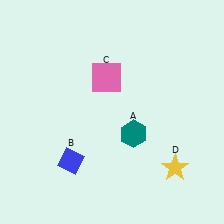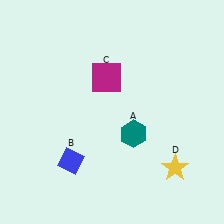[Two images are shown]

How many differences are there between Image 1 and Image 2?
There is 1 difference between the two images.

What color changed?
The square (C) changed from pink in Image 1 to magenta in Image 2.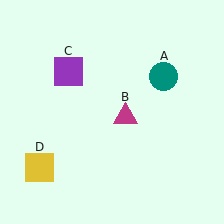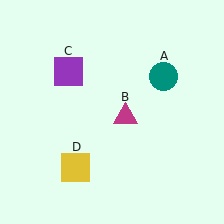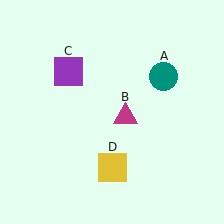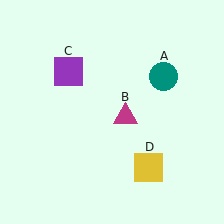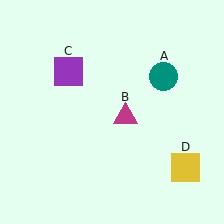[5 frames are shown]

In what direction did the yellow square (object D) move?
The yellow square (object D) moved right.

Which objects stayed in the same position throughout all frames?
Teal circle (object A) and magenta triangle (object B) and purple square (object C) remained stationary.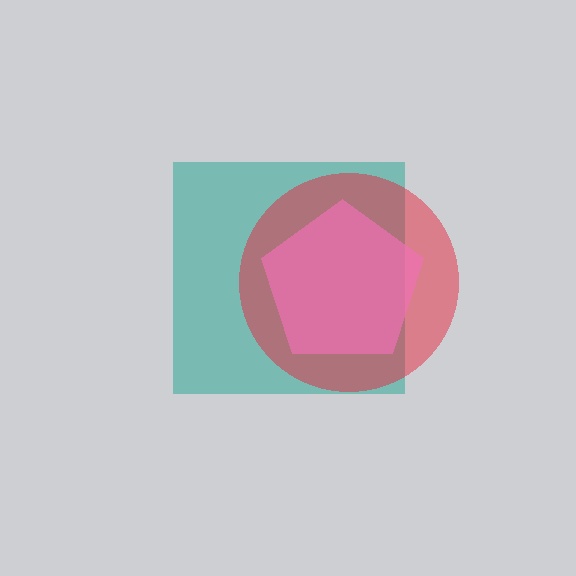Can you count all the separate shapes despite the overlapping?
Yes, there are 3 separate shapes.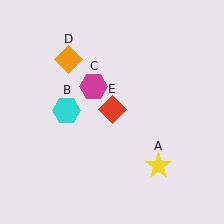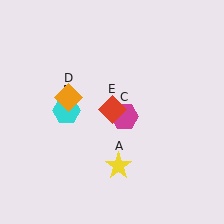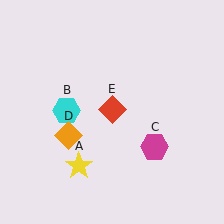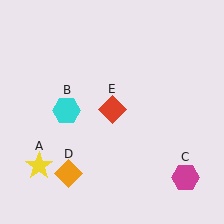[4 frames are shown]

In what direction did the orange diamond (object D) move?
The orange diamond (object D) moved down.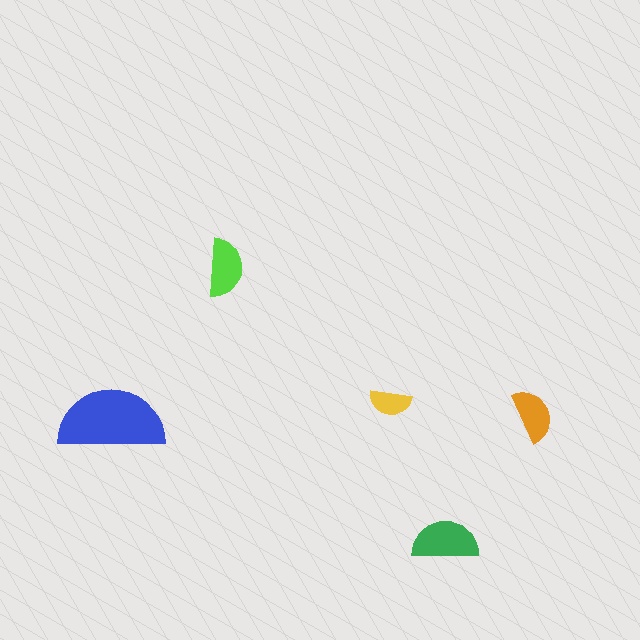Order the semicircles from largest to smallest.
the blue one, the green one, the lime one, the orange one, the yellow one.